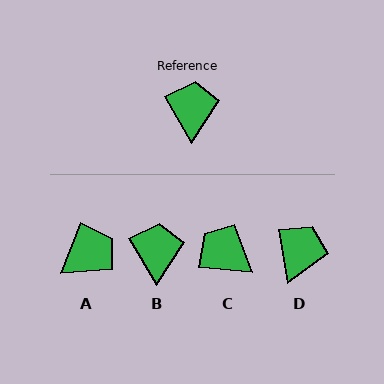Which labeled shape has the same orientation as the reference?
B.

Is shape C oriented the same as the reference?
No, it is off by about 54 degrees.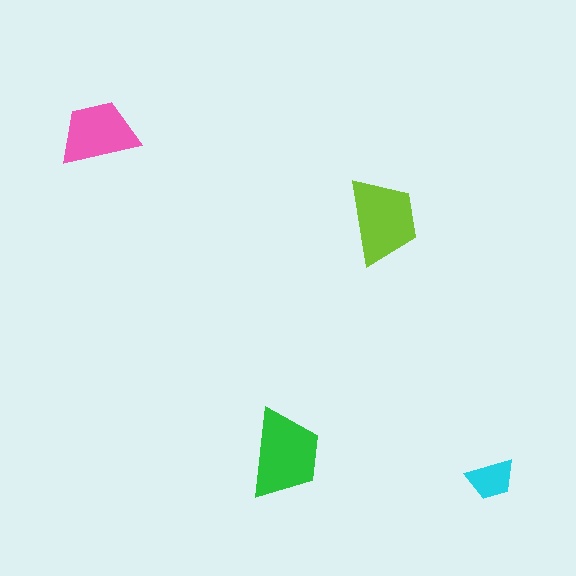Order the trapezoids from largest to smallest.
the green one, the lime one, the pink one, the cyan one.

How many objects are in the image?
There are 4 objects in the image.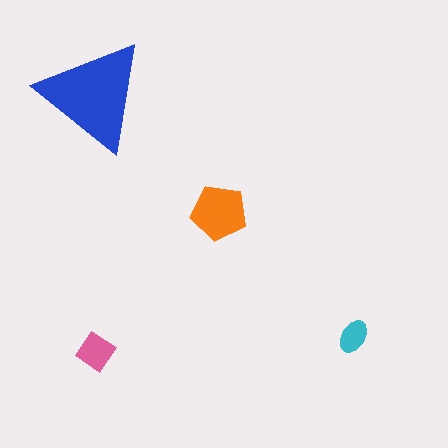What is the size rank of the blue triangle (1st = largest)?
1st.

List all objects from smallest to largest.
The cyan ellipse, the pink diamond, the orange pentagon, the blue triangle.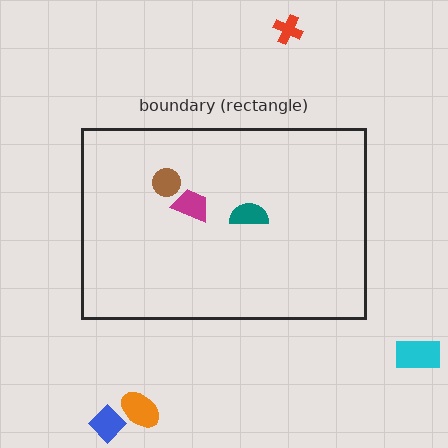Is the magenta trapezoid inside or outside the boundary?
Inside.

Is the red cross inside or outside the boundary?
Outside.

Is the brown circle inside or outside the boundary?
Inside.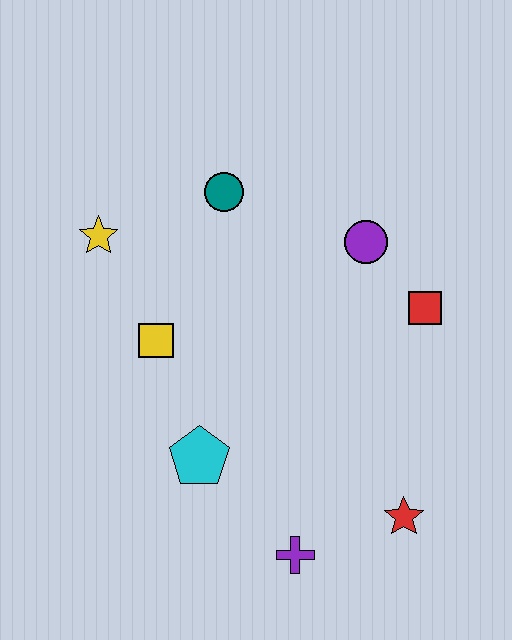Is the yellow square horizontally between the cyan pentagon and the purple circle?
No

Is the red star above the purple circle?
No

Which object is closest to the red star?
The purple cross is closest to the red star.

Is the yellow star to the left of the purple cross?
Yes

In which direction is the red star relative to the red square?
The red star is below the red square.